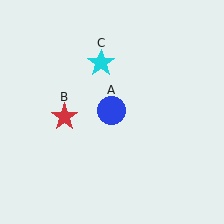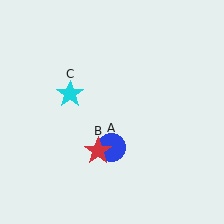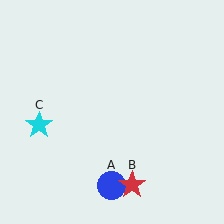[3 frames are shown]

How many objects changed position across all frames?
3 objects changed position: blue circle (object A), red star (object B), cyan star (object C).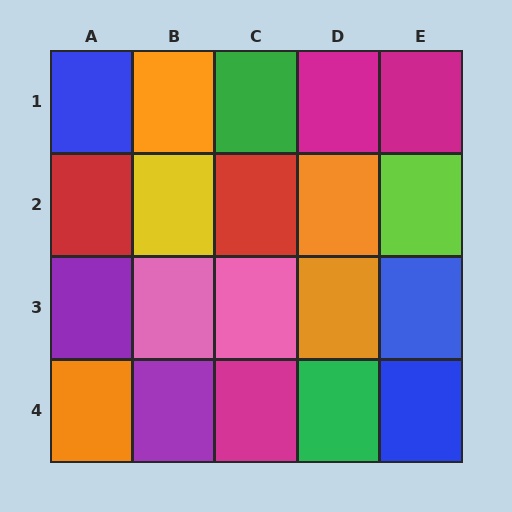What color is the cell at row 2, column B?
Yellow.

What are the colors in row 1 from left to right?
Blue, orange, green, magenta, magenta.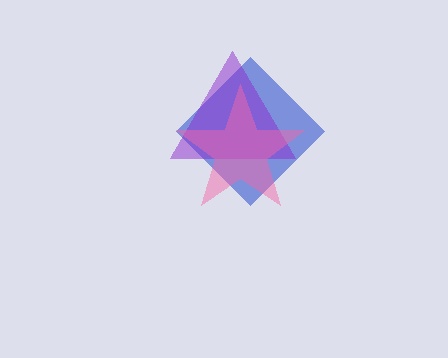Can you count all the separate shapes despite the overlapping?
Yes, there are 3 separate shapes.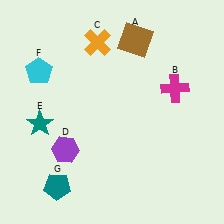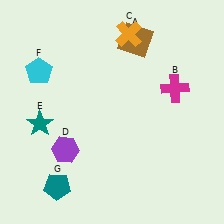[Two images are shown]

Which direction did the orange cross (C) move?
The orange cross (C) moved right.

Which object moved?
The orange cross (C) moved right.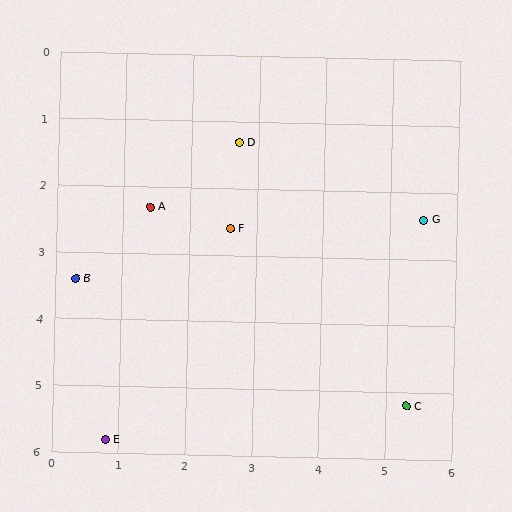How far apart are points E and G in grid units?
Points E and G are about 5.8 grid units apart.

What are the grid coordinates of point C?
Point C is at approximately (5.3, 5.2).